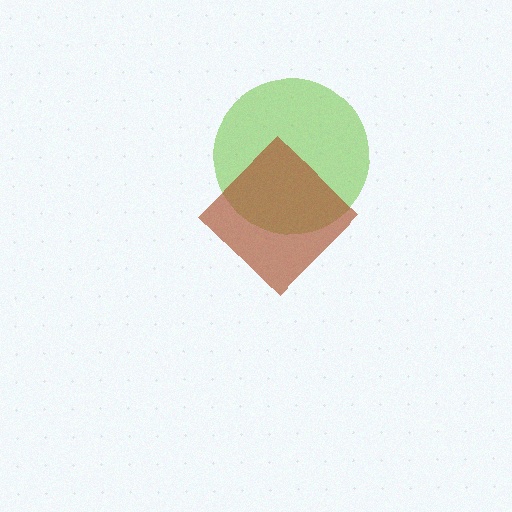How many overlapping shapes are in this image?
There are 2 overlapping shapes in the image.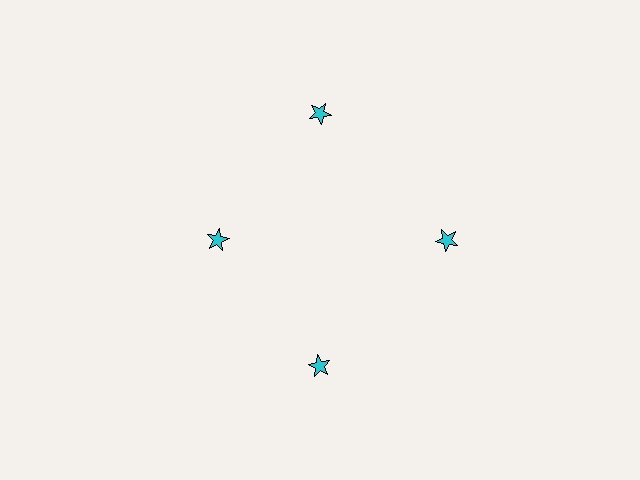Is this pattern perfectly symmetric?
No. The 4 cyan stars are arranged in a ring, but one element near the 9 o'clock position is pulled inward toward the center, breaking the 4-fold rotational symmetry.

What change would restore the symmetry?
The symmetry would be restored by moving it outward, back onto the ring so that all 4 stars sit at equal angles and equal distance from the center.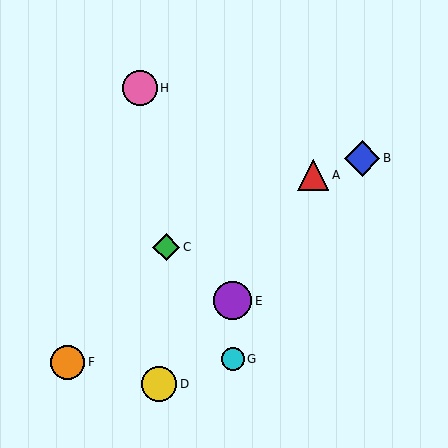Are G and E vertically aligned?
Yes, both are at x≈233.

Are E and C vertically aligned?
No, E is at x≈233 and C is at x≈166.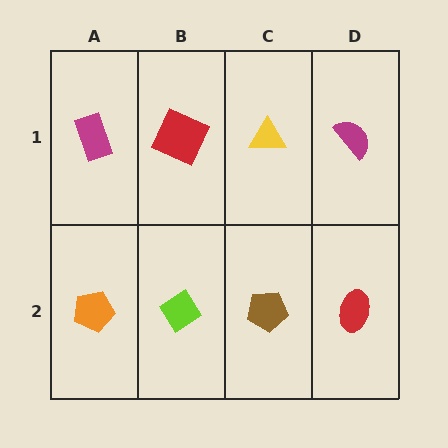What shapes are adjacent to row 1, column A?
An orange pentagon (row 2, column A), a red square (row 1, column B).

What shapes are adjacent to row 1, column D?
A red ellipse (row 2, column D), a yellow triangle (row 1, column C).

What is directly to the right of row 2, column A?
A lime diamond.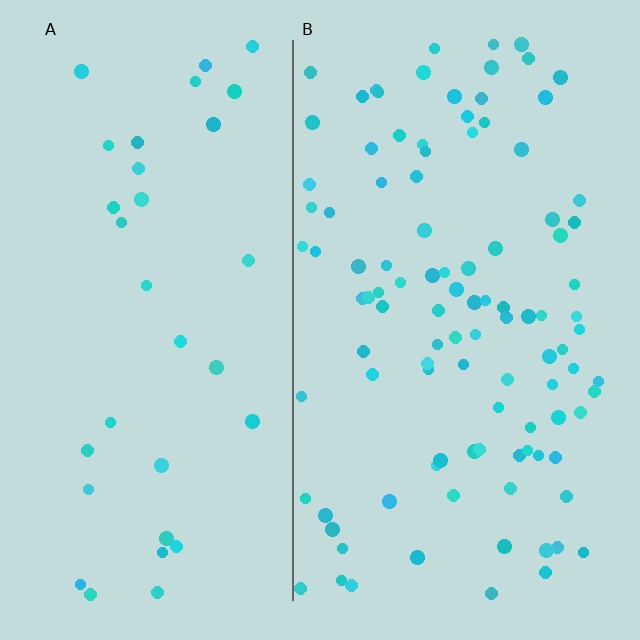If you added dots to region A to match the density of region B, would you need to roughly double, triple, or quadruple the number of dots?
Approximately triple.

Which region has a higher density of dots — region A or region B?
B (the right).